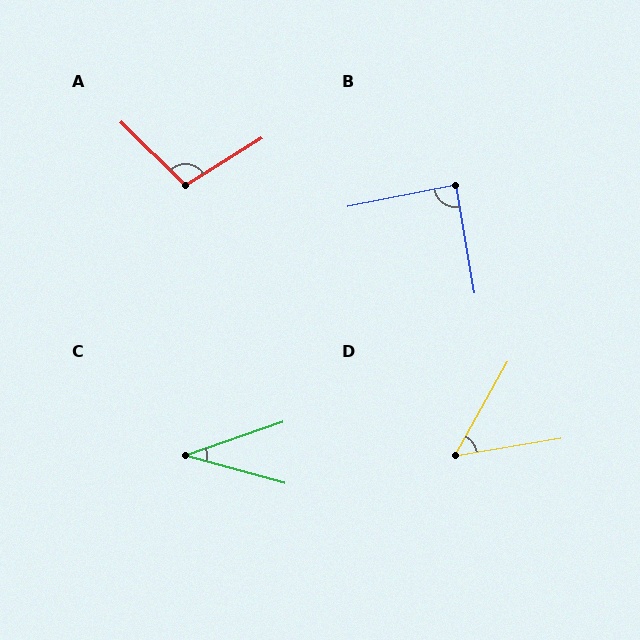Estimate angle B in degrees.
Approximately 88 degrees.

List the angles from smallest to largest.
C (34°), D (51°), B (88°), A (103°).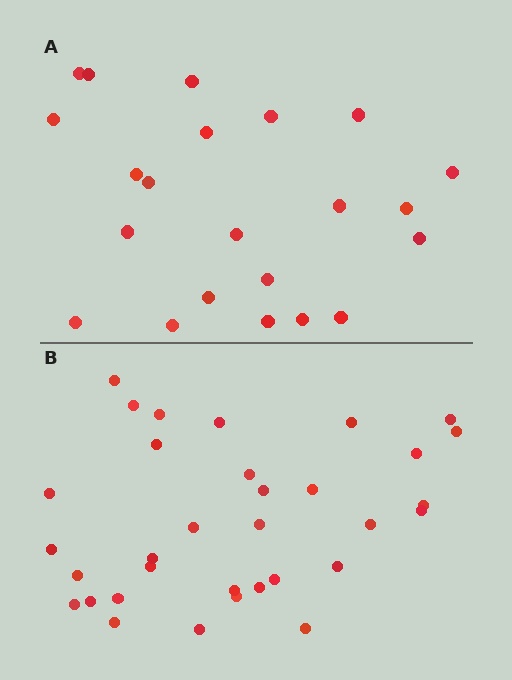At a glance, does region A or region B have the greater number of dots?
Region B (the bottom region) has more dots.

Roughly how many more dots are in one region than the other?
Region B has roughly 12 or so more dots than region A.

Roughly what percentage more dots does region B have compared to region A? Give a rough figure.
About 50% more.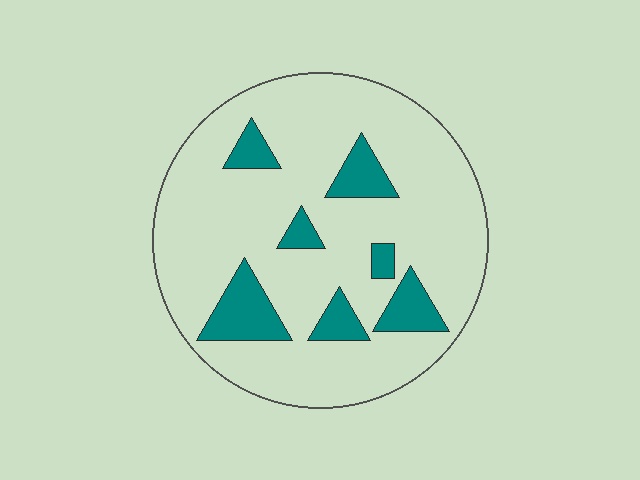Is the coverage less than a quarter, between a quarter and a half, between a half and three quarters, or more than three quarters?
Less than a quarter.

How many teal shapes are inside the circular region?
7.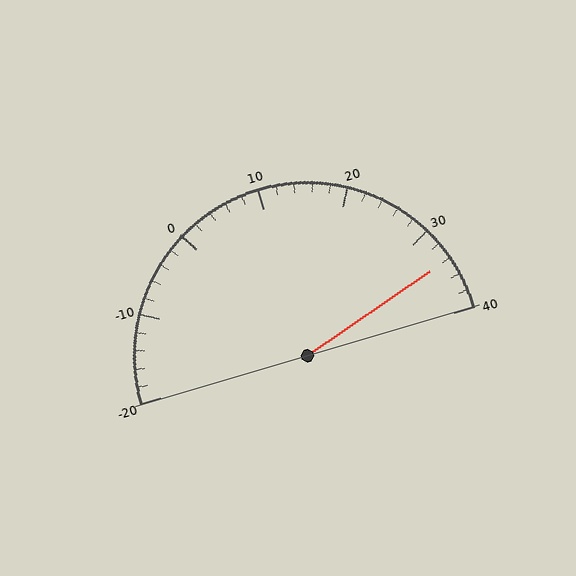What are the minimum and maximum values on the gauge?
The gauge ranges from -20 to 40.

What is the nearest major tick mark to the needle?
The nearest major tick mark is 30.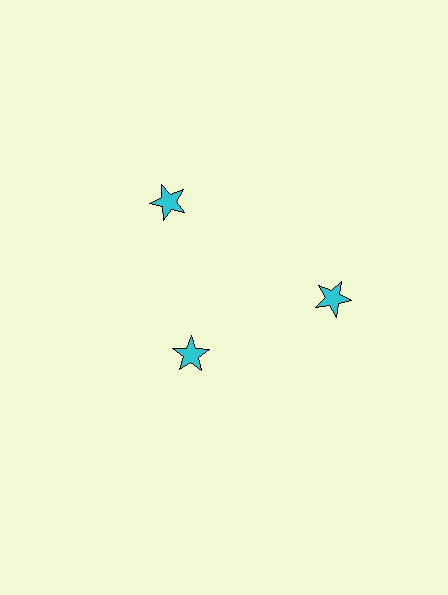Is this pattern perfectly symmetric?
No. The 3 cyan stars are arranged in a ring, but one element near the 7 o'clock position is pulled inward toward the center, breaking the 3-fold rotational symmetry.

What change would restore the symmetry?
The symmetry would be restored by moving it outward, back onto the ring so that all 3 stars sit at equal angles and equal distance from the center.